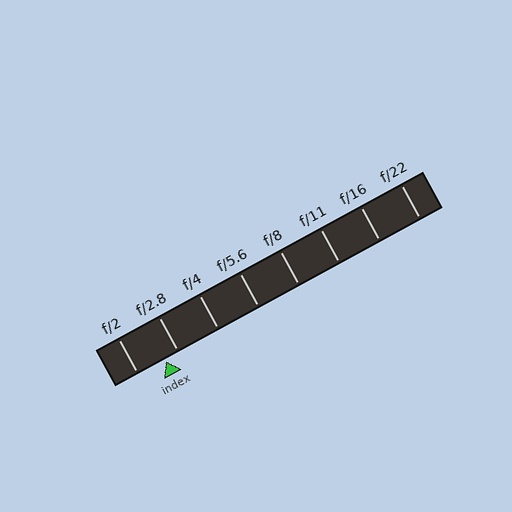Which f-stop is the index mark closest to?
The index mark is closest to f/2.8.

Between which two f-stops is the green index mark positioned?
The index mark is between f/2 and f/2.8.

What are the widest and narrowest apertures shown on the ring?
The widest aperture shown is f/2 and the narrowest is f/22.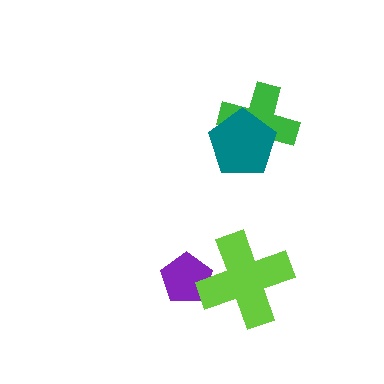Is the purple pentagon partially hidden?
Yes, it is partially covered by another shape.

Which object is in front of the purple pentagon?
The lime cross is in front of the purple pentagon.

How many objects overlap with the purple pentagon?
1 object overlaps with the purple pentagon.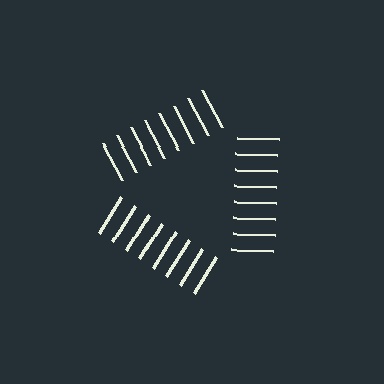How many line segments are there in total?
24 — 8 along each of the 3 edges.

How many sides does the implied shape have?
3 sides — the line-ends trace a triangle.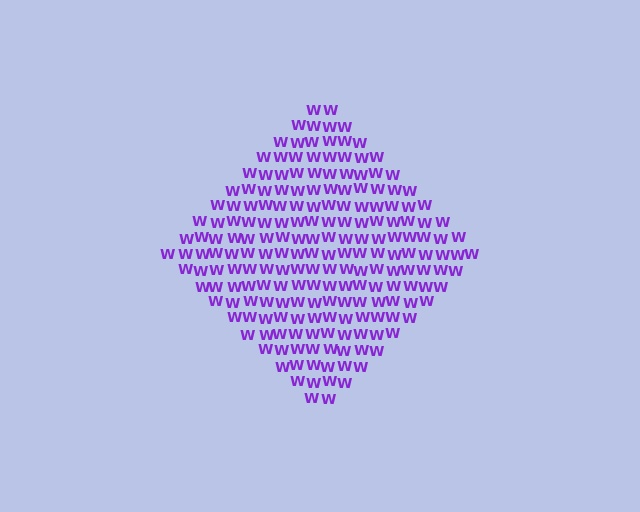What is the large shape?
The large shape is a diamond.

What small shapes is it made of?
It is made of small letter W's.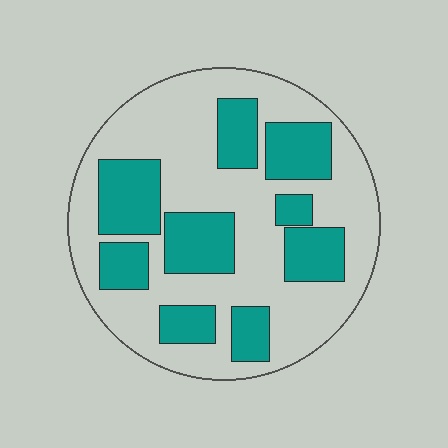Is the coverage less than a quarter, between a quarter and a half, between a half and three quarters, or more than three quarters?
Between a quarter and a half.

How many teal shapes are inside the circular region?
9.